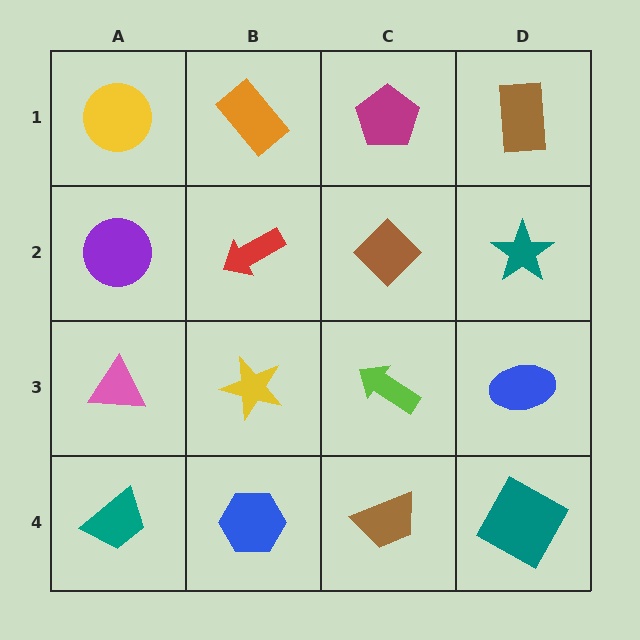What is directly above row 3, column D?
A teal star.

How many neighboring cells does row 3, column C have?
4.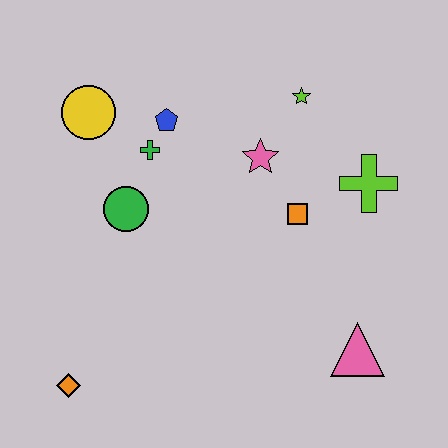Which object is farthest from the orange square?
The orange diamond is farthest from the orange square.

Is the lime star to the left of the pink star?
No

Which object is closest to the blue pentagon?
The green cross is closest to the blue pentagon.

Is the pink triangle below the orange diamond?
No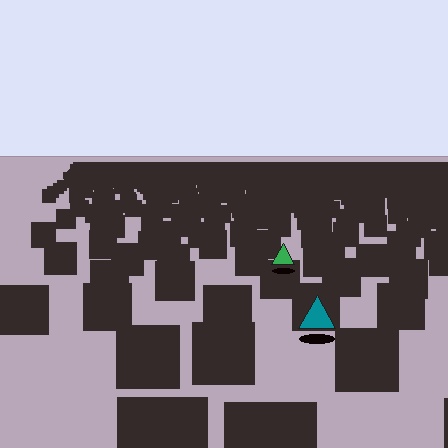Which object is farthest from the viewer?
The green triangle is farthest from the viewer. It appears smaller and the ground texture around it is denser.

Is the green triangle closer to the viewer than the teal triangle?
No. The teal triangle is closer — you can tell from the texture gradient: the ground texture is coarser near it.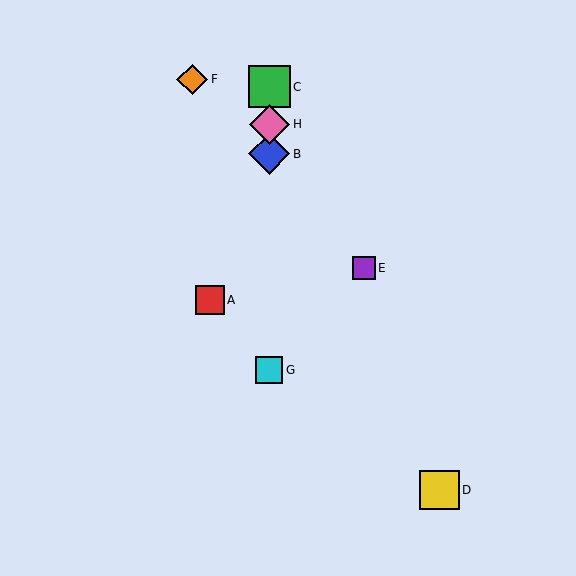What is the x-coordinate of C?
Object C is at x≈269.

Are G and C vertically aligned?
Yes, both are at x≈269.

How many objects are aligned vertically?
4 objects (B, C, G, H) are aligned vertically.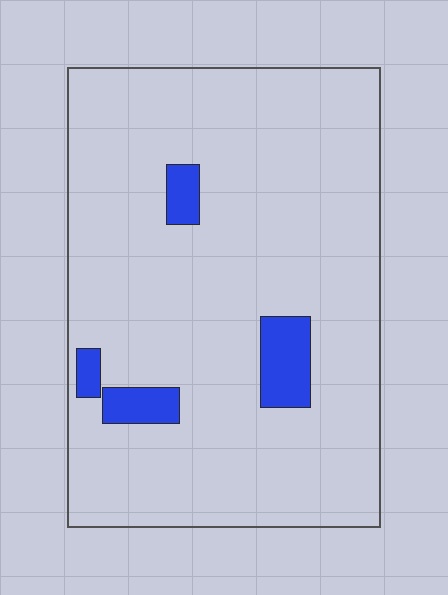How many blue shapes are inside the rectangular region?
4.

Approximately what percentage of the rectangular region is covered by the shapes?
Approximately 10%.